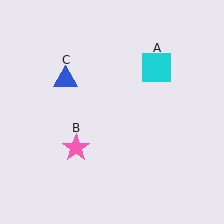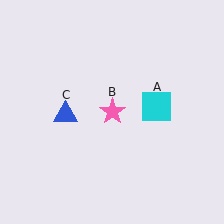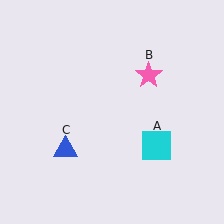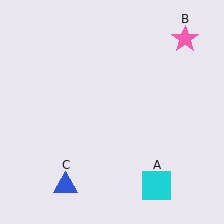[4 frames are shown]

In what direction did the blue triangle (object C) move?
The blue triangle (object C) moved down.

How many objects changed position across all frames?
3 objects changed position: cyan square (object A), pink star (object B), blue triangle (object C).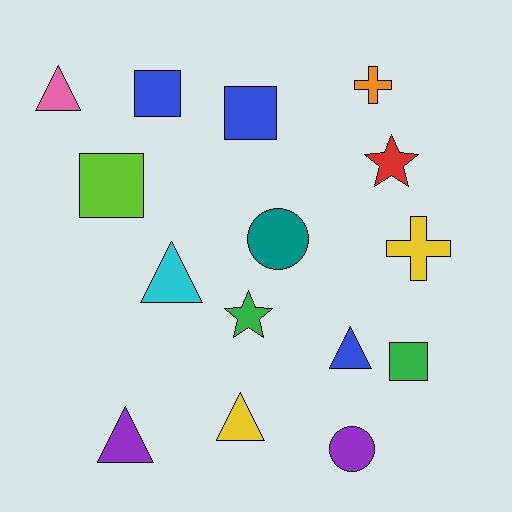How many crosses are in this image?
There are 2 crosses.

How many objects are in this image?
There are 15 objects.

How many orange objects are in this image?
There is 1 orange object.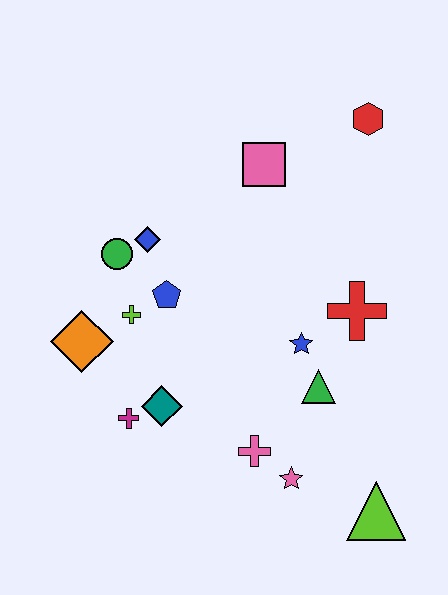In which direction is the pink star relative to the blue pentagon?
The pink star is below the blue pentagon.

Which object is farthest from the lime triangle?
The red hexagon is farthest from the lime triangle.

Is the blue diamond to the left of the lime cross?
No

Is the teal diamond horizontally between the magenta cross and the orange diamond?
No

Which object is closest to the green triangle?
The blue star is closest to the green triangle.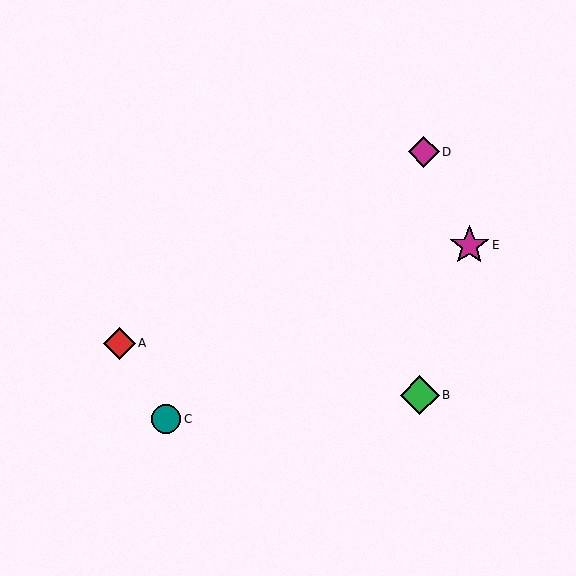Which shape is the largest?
The magenta star (labeled E) is the largest.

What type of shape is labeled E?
Shape E is a magenta star.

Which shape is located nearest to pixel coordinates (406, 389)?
The green diamond (labeled B) at (420, 395) is nearest to that location.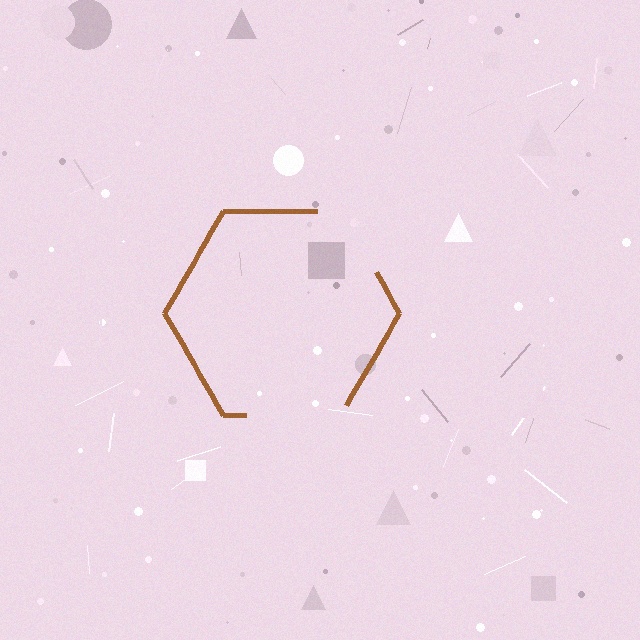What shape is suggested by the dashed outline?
The dashed outline suggests a hexagon.